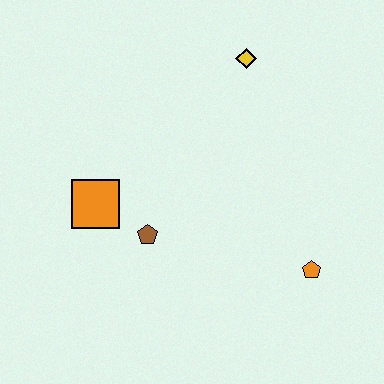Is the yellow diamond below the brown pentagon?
No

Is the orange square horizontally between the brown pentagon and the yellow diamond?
No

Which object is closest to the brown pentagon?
The orange square is closest to the brown pentagon.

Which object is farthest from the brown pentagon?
The yellow diamond is farthest from the brown pentagon.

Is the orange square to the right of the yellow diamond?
No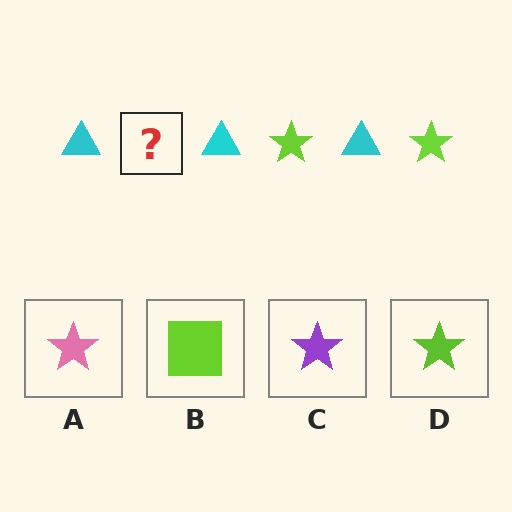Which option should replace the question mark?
Option D.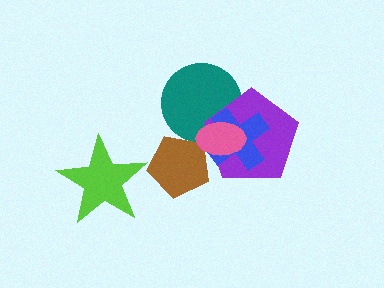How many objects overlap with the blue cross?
3 objects overlap with the blue cross.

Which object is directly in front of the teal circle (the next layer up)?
The purple pentagon is directly in front of the teal circle.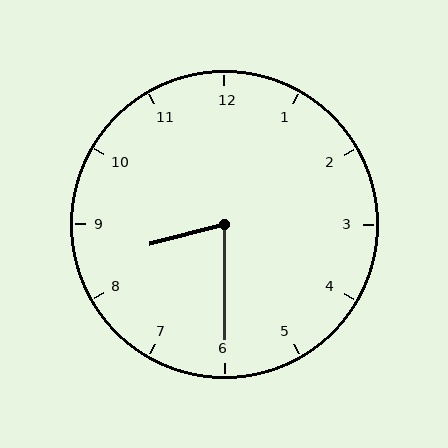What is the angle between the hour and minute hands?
Approximately 75 degrees.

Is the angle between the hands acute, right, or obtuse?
It is acute.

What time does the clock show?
8:30.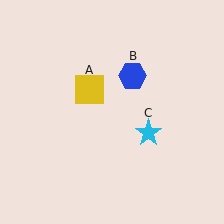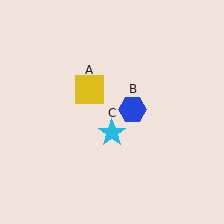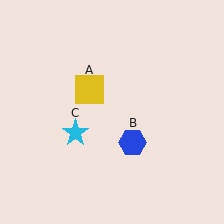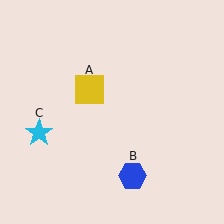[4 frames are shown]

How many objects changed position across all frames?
2 objects changed position: blue hexagon (object B), cyan star (object C).